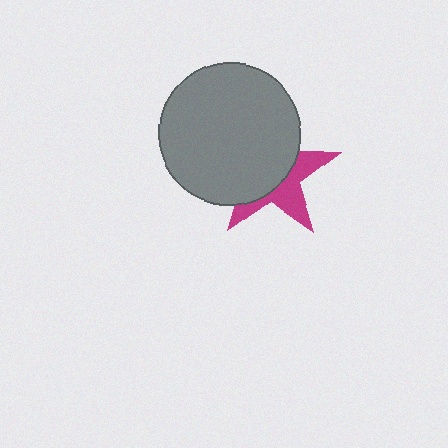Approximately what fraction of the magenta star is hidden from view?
Roughly 60% of the magenta star is hidden behind the gray circle.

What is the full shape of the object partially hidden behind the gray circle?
The partially hidden object is a magenta star.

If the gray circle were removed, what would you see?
You would see the complete magenta star.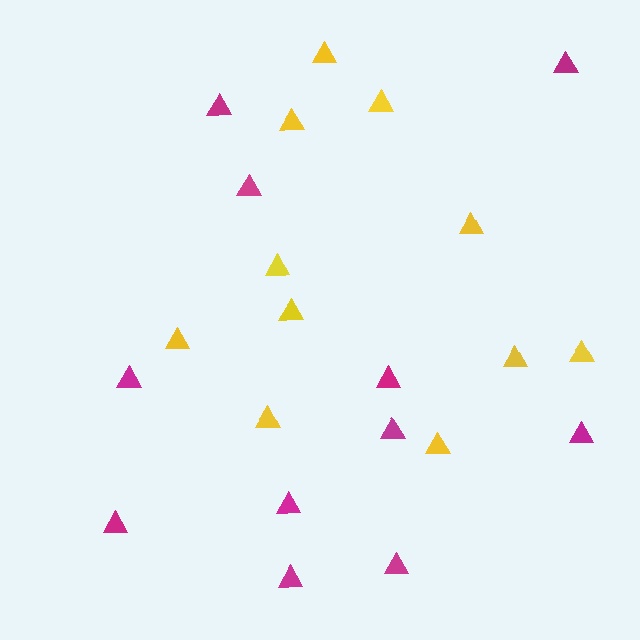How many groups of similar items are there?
There are 2 groups: one group of magenta triangles (11) and one group of yellow triangles (11).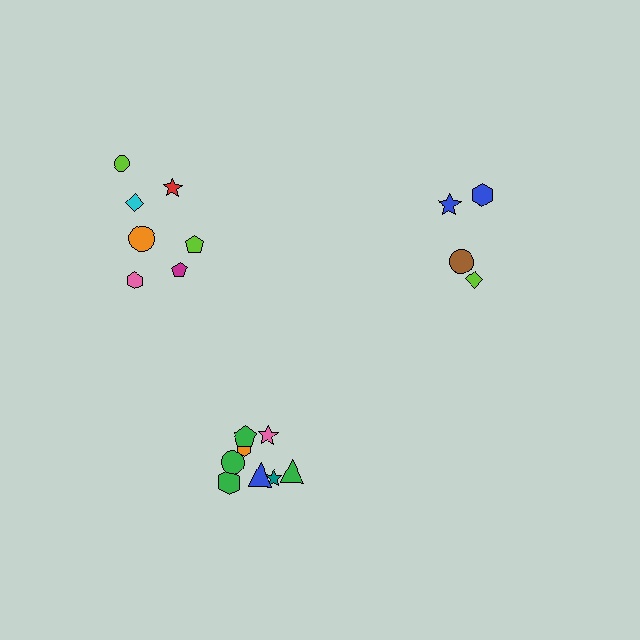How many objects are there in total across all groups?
There are 19 objects.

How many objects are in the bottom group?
There are 8 objects.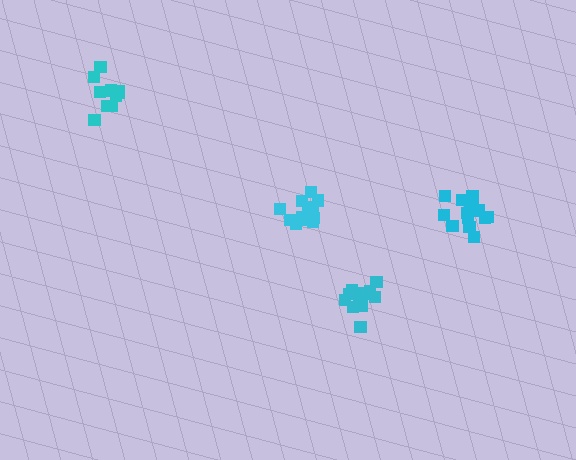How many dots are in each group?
Group 1: 13 dots, Group 2: 10 dots, Group 3: 14 dots, Group 4: 14 dots (51 total).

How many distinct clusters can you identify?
There are 4 distinct clusters.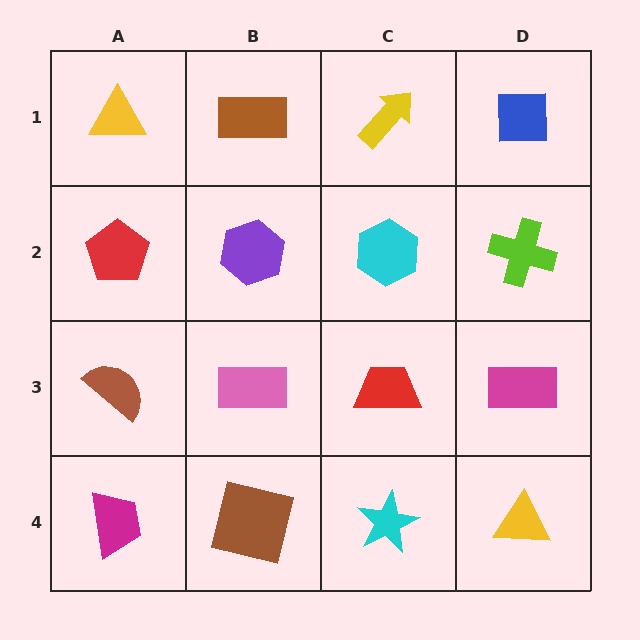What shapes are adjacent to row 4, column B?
A pink rectangle (row 3, column B), a magenta trapezoid (row 4, column A), a cyan star (row 4, column C).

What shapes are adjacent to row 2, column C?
A yellow arrow (row 1, column C), a red trapezoid (row 3, column C), a purple hexagon (row 2, column B), a lime cross (row 2, column D).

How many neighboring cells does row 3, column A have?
3.